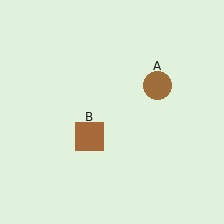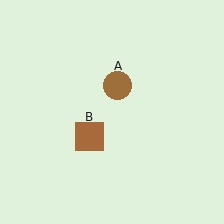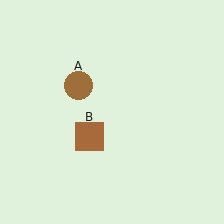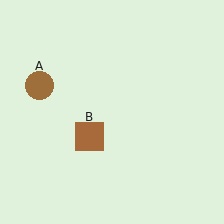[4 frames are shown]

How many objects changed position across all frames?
1 object changed position: brown circle (object A).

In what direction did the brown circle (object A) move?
The brown circle (object A) moved left.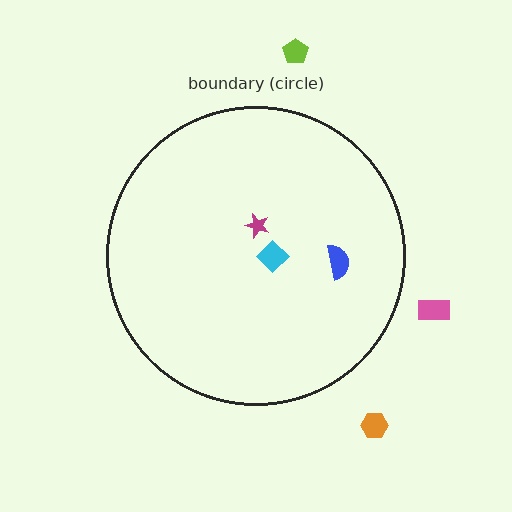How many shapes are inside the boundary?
3 inside, 3 outside.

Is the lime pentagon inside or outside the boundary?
Outside.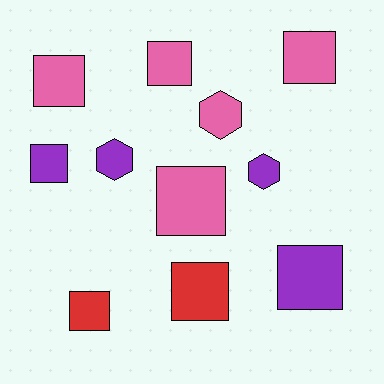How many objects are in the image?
There are 11 objects.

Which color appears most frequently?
Pink, with 5 objects.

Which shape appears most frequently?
Square, with 8 objects.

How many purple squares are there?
There are 2 purple squares.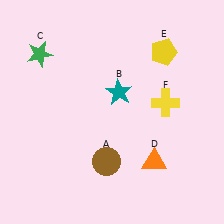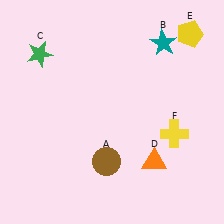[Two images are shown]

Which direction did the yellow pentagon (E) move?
The yellow pentagon (E) moved right.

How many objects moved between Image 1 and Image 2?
3 objects moved between the two images.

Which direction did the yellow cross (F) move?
The yellow cross (F) moved down.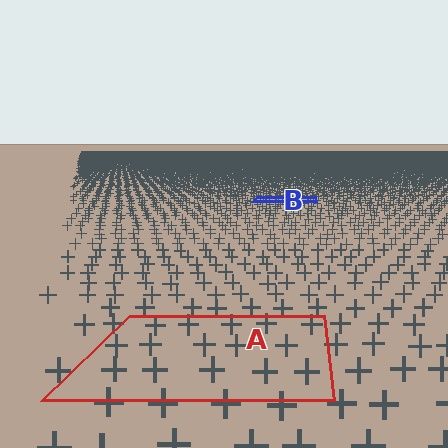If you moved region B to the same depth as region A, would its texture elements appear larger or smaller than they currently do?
They would appear larger. At a closer depth, the same texture elements are projected at a bigger on-screen size.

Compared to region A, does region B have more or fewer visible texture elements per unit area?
Region B has more texture elements per unit area — they are packed more densely because it is farther away.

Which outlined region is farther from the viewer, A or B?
Region B is farther from the viewer — the texture elements inside it appear smaller and more densely packed.